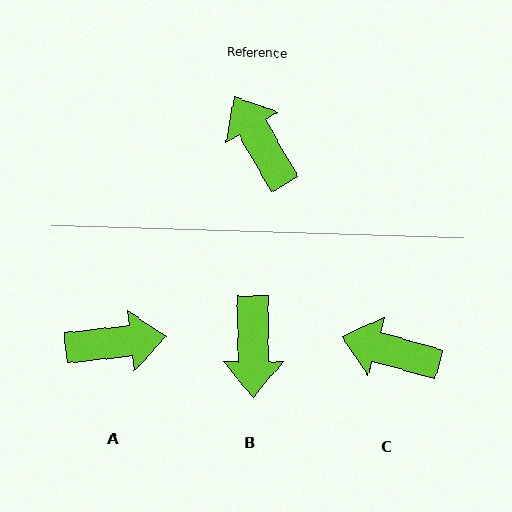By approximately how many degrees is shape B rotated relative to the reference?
Approximately 151 degrees counter-clockwise.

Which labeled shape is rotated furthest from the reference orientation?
B, about 151 degrees away.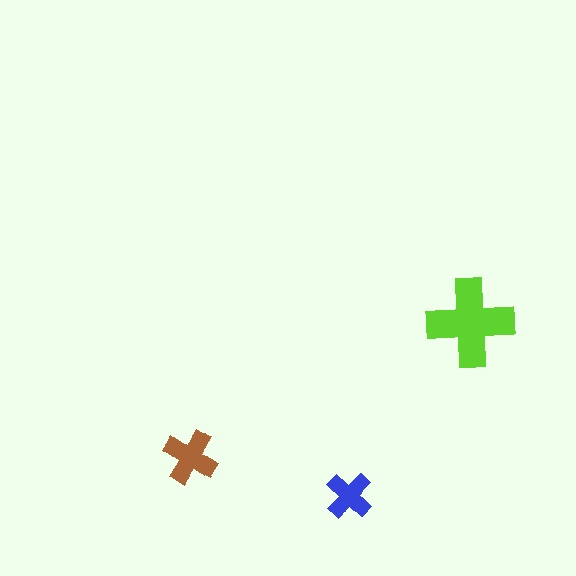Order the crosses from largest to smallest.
the lime one, the brown one, the blue one.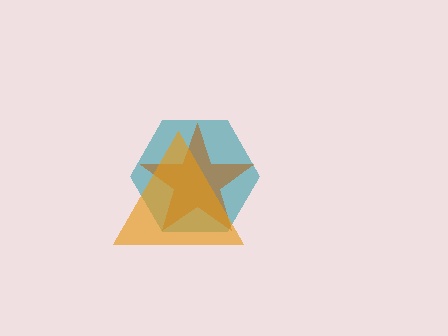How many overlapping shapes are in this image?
There are 3 overlapping shapes in the image.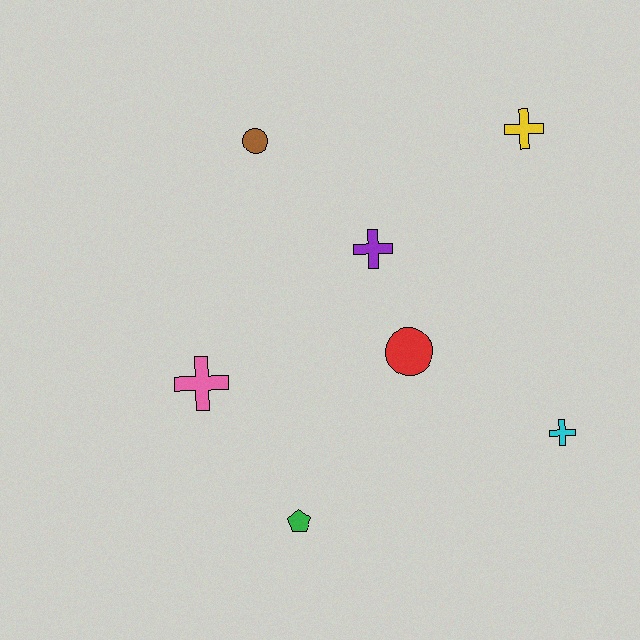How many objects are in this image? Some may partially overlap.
There are 7 objects.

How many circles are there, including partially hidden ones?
There are 2 circles.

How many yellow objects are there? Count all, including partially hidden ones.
There is 1 yellow object.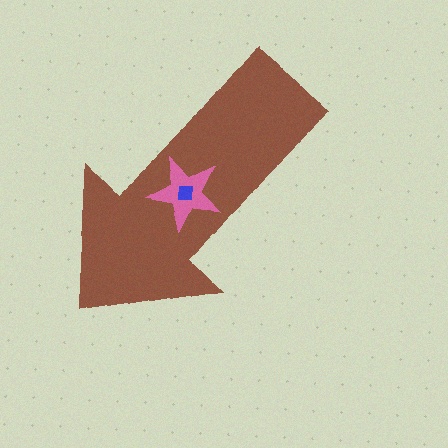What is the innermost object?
The blue square.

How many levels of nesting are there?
3.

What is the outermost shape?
The brown arrow.